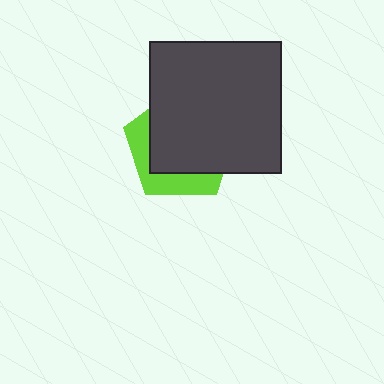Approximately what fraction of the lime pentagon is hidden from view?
Roughly 67% of the lime pentagon is hidden behind the dark gray square.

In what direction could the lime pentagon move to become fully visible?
The lime pentagon could move toward the lower-left. That would shift it out from behind the dark gray square entirely.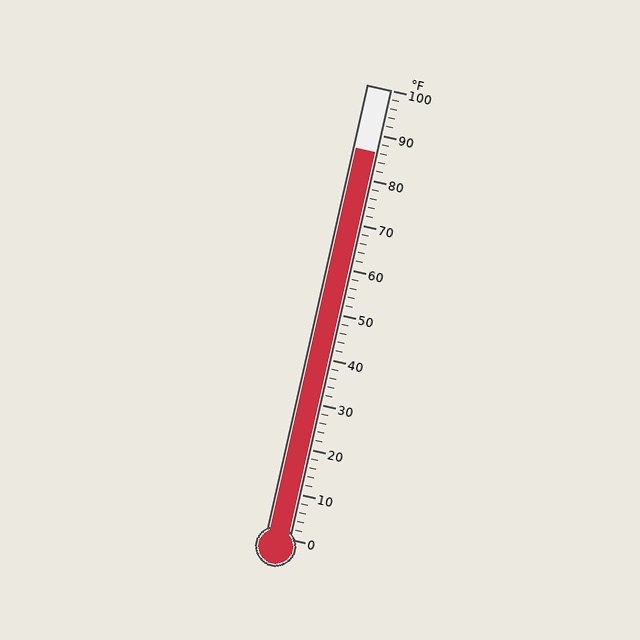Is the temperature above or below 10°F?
The temperature is above 10°F.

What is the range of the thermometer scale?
The thermometer scale ranges from 0°F to 100°F.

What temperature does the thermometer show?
The thermometer shows approximately 86°F.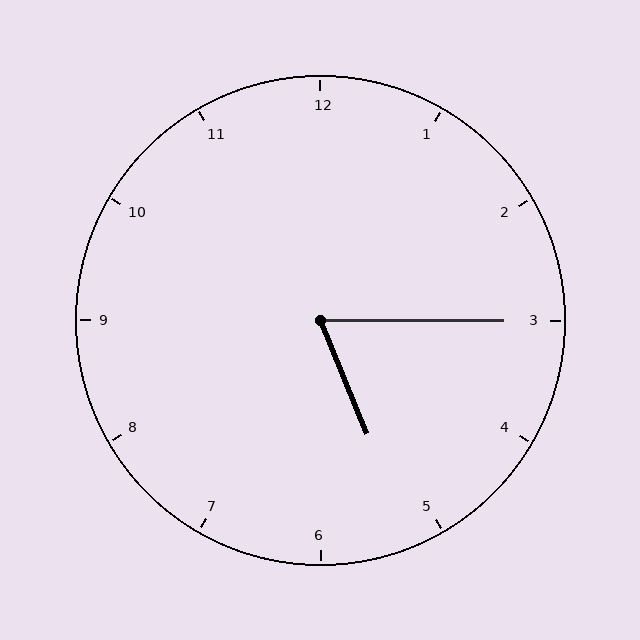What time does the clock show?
5:15.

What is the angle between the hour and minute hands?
Approximately 68 degrees.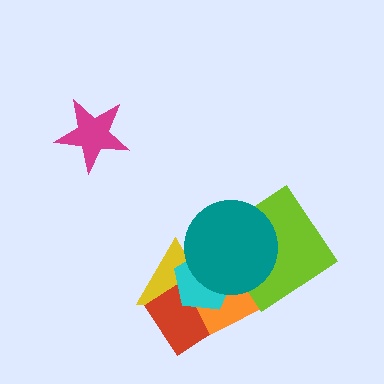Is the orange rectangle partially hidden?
Yes, it is partially covered by another shape.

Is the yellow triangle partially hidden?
Yes, it is partially covered by another shape.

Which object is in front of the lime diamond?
The teal circle is in front of the lime diamond.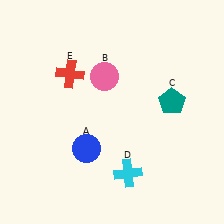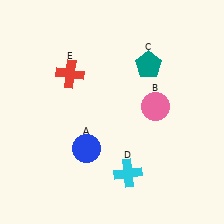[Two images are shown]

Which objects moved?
The objects that moved are: the pink circle (B), the teal pentagon (C).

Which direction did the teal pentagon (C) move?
The teal pentagon (C) moved up.